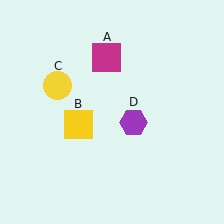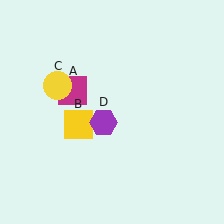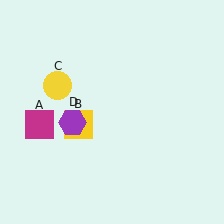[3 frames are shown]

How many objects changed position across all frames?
2 objects changed position: magenta square (object A), purple hexagon (object D).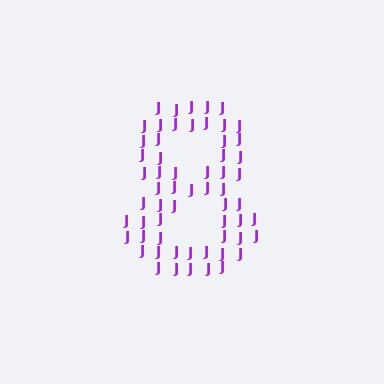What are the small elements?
The small elements are letter J's.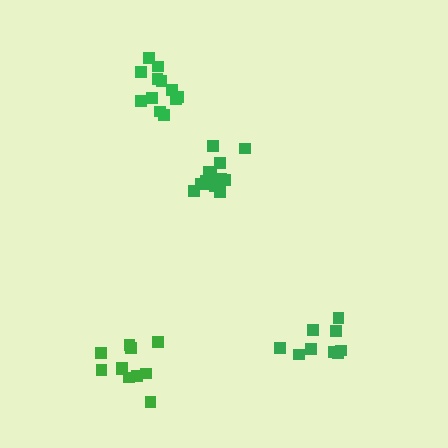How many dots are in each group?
Group 1: 14 dots, Group 2: 11 dots, Group 3: 9 dots, Group 4: 12 dots (46 total).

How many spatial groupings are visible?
There are 4 spatial groupings.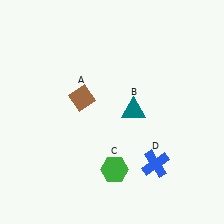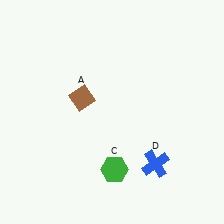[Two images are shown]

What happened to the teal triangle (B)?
The teal triangle (B) was removed in Image 2. It was in the top-right area of Image 1.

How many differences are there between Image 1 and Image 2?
There is 1 difference between the two images.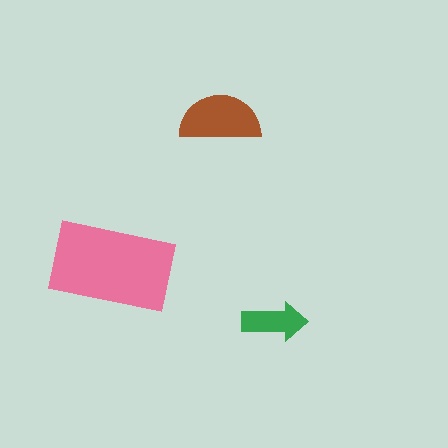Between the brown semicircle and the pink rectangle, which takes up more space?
The pink rectangle.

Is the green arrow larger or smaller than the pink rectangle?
Smaller.